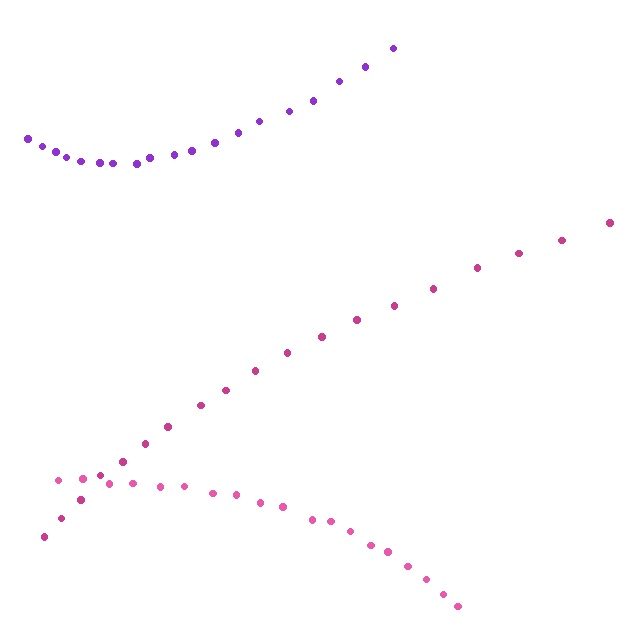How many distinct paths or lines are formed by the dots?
There are 3 distinct paths.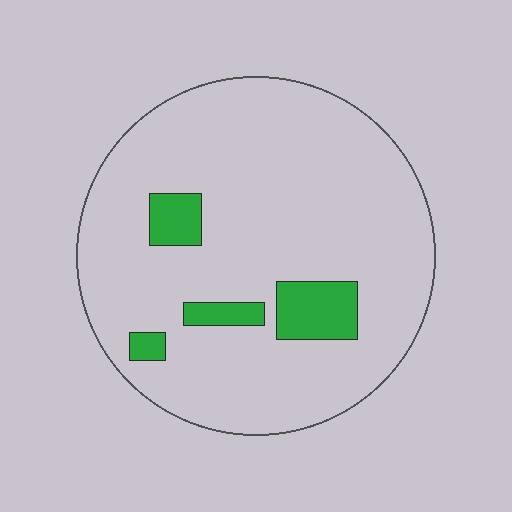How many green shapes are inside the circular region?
4.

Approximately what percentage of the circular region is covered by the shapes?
Approximately 10%.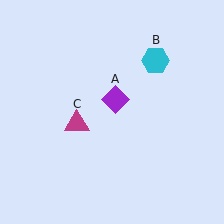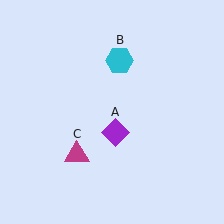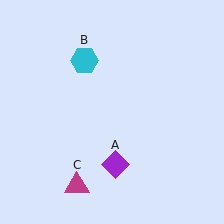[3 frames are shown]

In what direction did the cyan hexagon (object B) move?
The cyan hexagon (object B) moved left.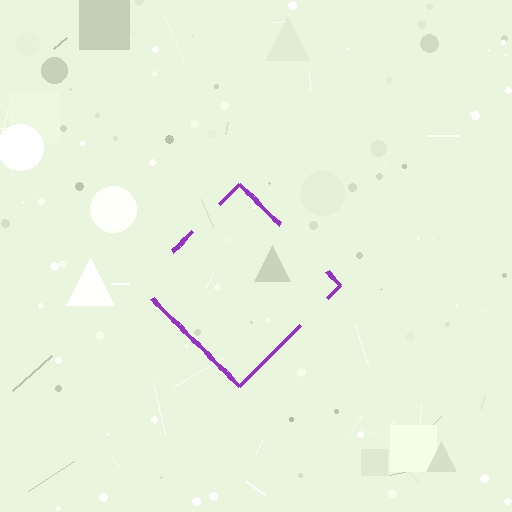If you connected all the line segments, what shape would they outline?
They would outline a diamond.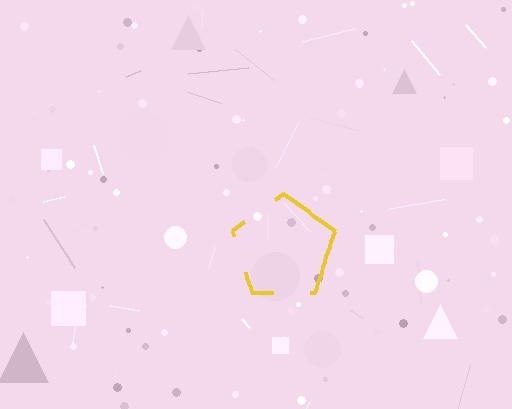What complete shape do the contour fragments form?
The contour fragments form a pentagon.